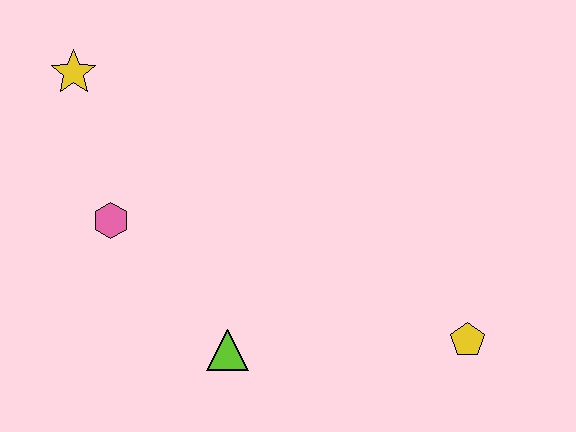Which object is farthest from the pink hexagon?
The yellow pentagon is farthest from the pink hexagon.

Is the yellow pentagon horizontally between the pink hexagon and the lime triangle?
No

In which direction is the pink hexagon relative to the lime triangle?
The pink hexagon is above the lime triangle.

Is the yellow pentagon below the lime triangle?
No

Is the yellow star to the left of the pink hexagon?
Yes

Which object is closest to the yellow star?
The pink hexagon is closest to the yellow star.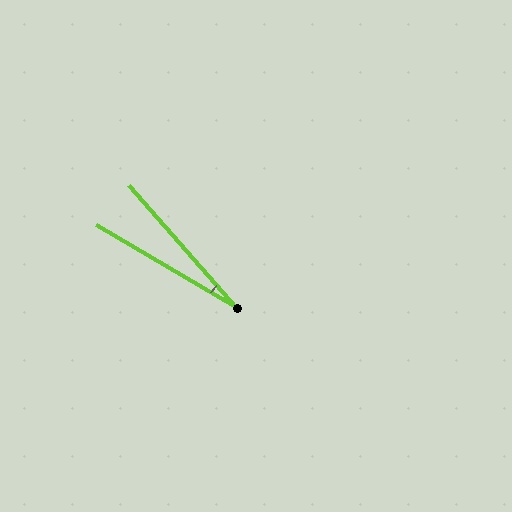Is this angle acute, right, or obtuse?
It is acute.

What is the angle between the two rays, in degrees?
Approximately 18 degrees.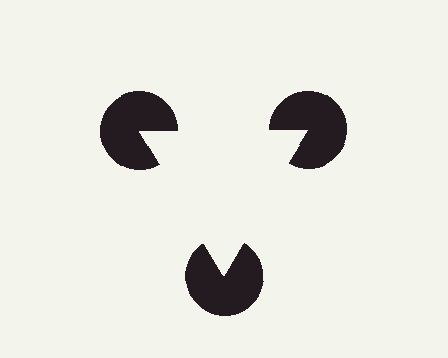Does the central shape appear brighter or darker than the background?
It typically appears slightly brighter than the background, even though no actual brightness change is drawn.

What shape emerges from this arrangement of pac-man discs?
An illusory triangle — its edges are inferred from the aligned wedge cuts in the pac-man discs, not physically drawn.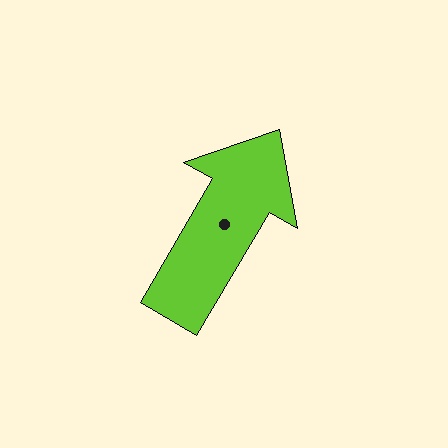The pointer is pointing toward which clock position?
Roughly 1 o'clock.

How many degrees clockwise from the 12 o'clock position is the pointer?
Approximately 30 degrees.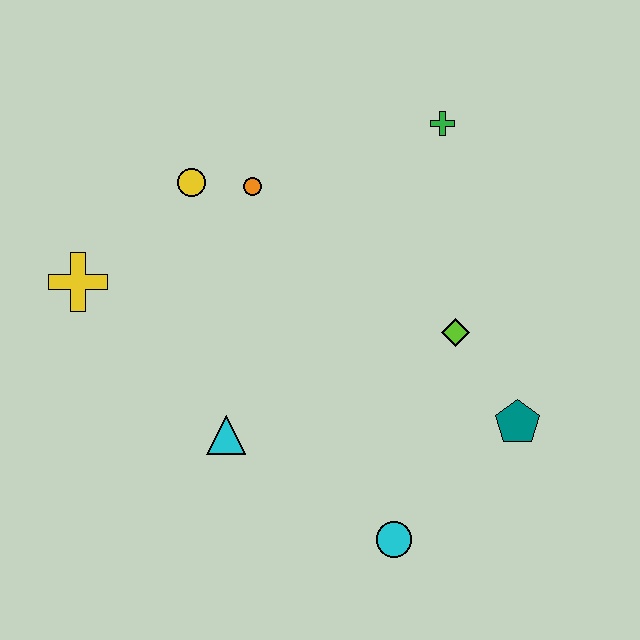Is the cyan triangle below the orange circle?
Yes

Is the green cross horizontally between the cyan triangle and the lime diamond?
Yes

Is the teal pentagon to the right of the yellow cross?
Yes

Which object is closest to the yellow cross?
The yellow circle is closest to the yellow cross.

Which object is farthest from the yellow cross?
The teal pentagon is farthest from the yellow cross.